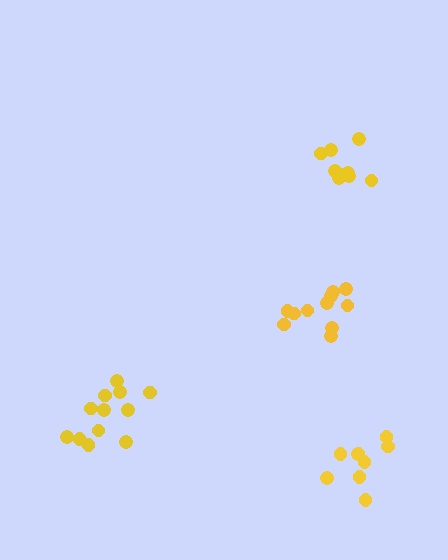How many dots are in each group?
Group 1: 9 dots, Group 2: 9 dots, Group 3: 12 dots, Group 4: 11 dots (41 total).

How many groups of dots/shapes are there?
There are 4 groups.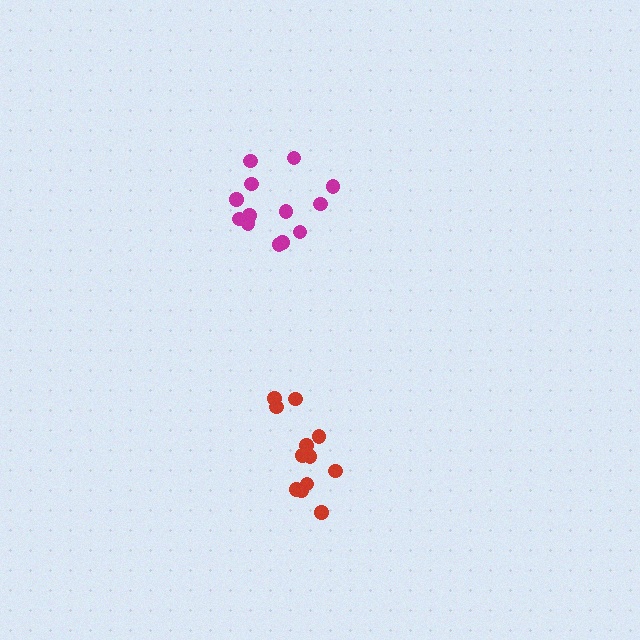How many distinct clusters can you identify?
There are 2 distinct clusters.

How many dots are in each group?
Group 1: 12 dots, Group 2: 13 dots (25 total).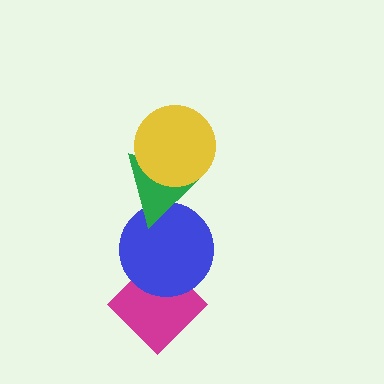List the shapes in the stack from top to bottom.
From top to bottom: the yellow circle, the green triangle, the blue circle, the magenta diamond.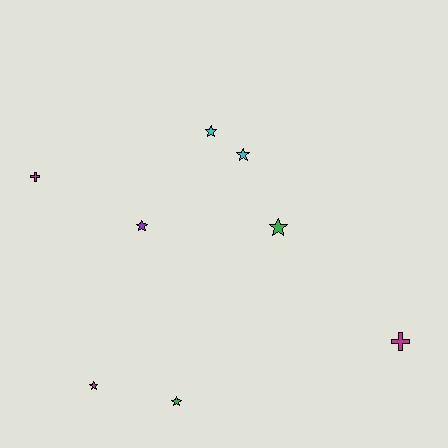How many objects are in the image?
There are 8 objects.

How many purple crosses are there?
There are no purple crosses.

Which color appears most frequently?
Magenta, with 3 objects.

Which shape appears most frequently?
Star, with 6 objects.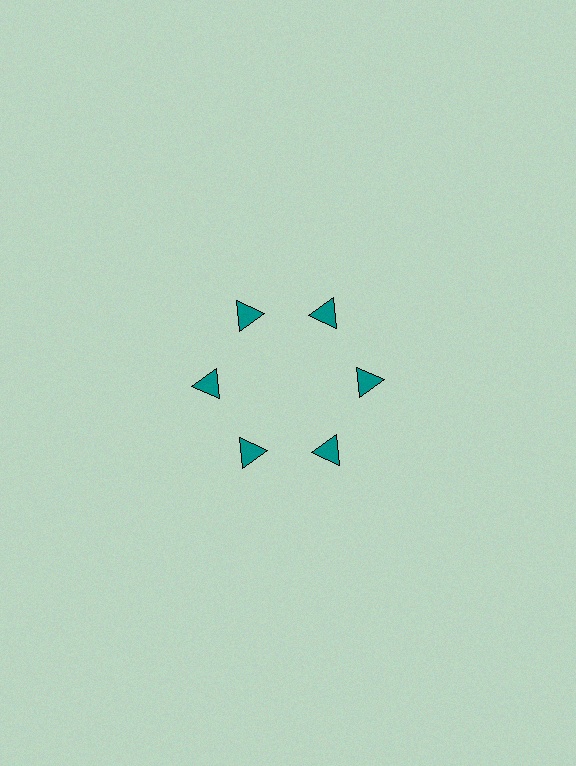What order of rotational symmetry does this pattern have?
This pattern has 6-fold rotational symmetry.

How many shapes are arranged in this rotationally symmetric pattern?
There are 6 shapes, arranged in 6 groups of 1.